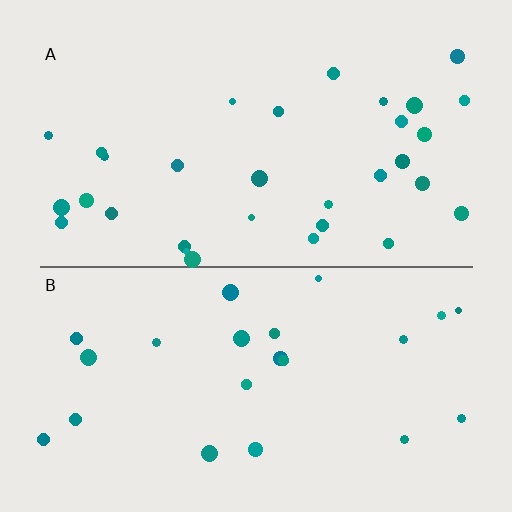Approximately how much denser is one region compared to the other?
Approximately 1.4× — region A over region B.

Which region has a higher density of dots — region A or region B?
A (the top).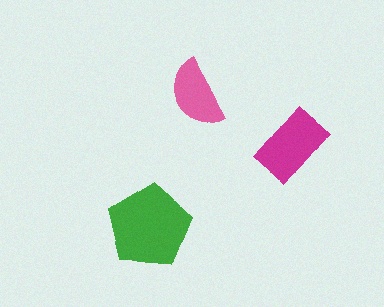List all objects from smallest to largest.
The pink semicircle, the magenta rectangle, the green pentagon.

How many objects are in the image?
There are 3 objects in the image.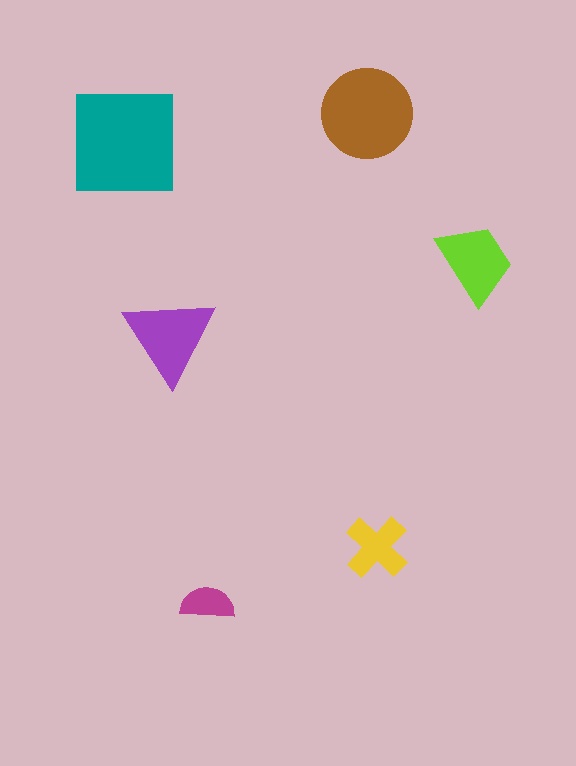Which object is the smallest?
The magenta semicircle.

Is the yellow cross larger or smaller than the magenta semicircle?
Larger.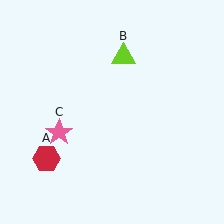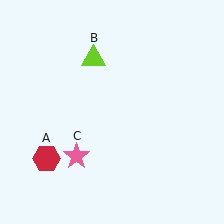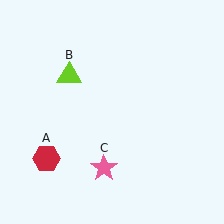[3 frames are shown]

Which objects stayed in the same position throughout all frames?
Red hexagon (object A) remained stationary.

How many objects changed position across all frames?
2 objects changed position: lime triangle (object B), pink star (object C).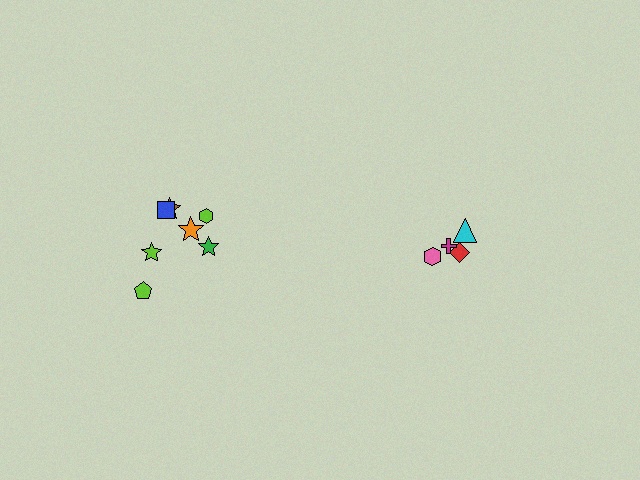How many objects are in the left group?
There are 7 objects.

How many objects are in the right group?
There are 4 objects.